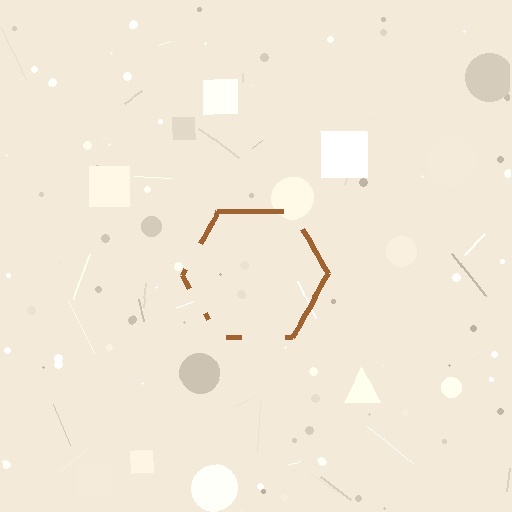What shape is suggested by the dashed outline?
The dashed outline suggests a hexagon.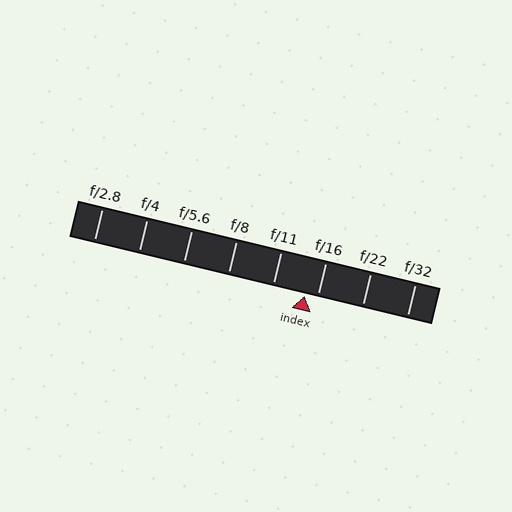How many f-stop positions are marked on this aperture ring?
There are 8 f-stop positions marked.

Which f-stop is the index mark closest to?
The index mark is closest to f/16.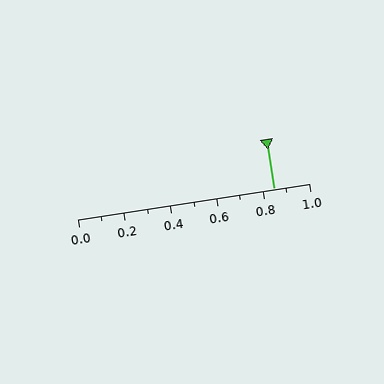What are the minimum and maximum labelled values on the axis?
The axis runs from 0.0 to 1.0.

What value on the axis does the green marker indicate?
The marker indicates approximately 0.85.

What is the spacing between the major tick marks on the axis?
The major ticks are spaced 0.2 apart.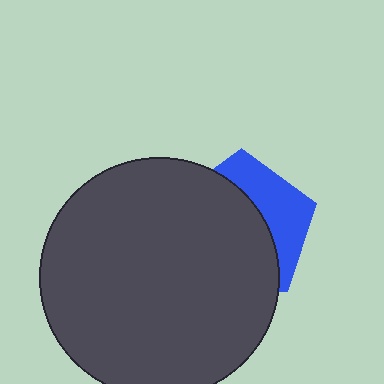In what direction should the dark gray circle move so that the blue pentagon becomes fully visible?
The dark gray circle should move left. That is the shortest direction to clear the overlap and leave the blue pentagon fully visible.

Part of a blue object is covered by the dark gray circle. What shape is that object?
It is a pentagon.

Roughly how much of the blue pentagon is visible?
A small part of it is visible (roughly 34%).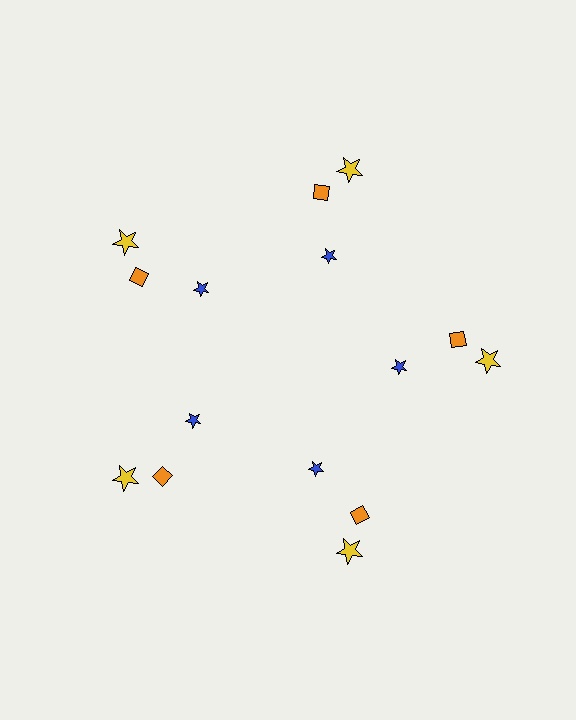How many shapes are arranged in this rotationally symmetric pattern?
There are 15 shapes, arranged in 5 groups of 3.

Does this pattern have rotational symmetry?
Yes, this pattern has 5-fold rotational symmetry. It looks the same after rotating 72 degrees around the center.